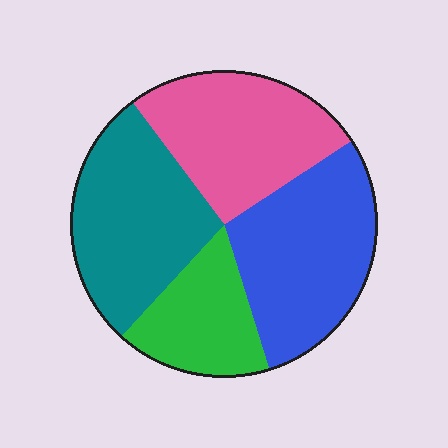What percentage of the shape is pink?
Pink covers around 25% of the shape.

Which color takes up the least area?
Green, at roughly 15%.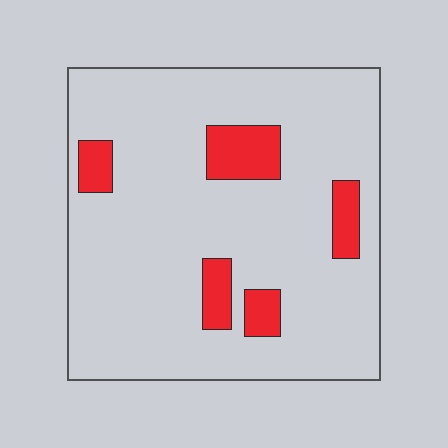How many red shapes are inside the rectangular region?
5.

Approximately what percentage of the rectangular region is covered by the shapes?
Approximately 10%.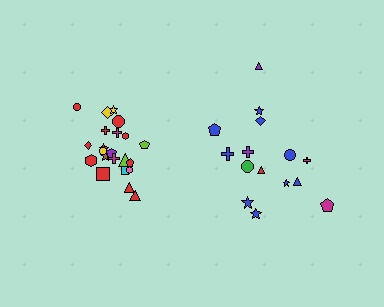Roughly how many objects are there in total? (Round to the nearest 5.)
Roughly 35 objects in total.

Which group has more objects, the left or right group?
The left group.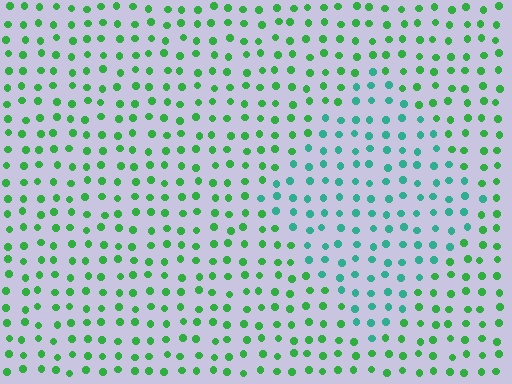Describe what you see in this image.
The image is filled with small green elements in a uniform arrangement. A diamond-shaped region is visible where the elements are tinted to a slightly different hue, forming a subtle color boundary.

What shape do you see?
I see a diamond.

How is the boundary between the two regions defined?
The boundary is defined purely by a slight shift in hue (about 39 degrees). Spacing, size, and orientation are identical on both sides.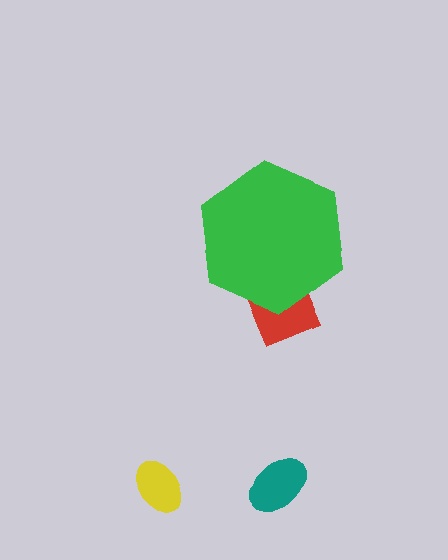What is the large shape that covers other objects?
A green hexagon.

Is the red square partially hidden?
Yes, the red square is partially hidden behind the green hexagon.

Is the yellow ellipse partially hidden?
No, the yellow ellipse is fully visible.